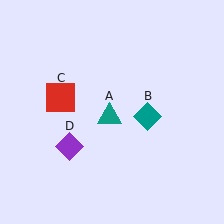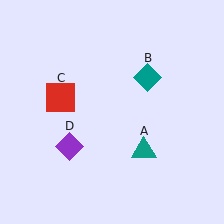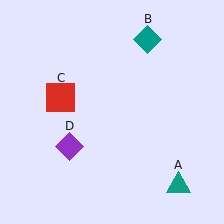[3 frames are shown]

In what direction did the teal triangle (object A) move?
The teal triangle (object A) moved down and to the right.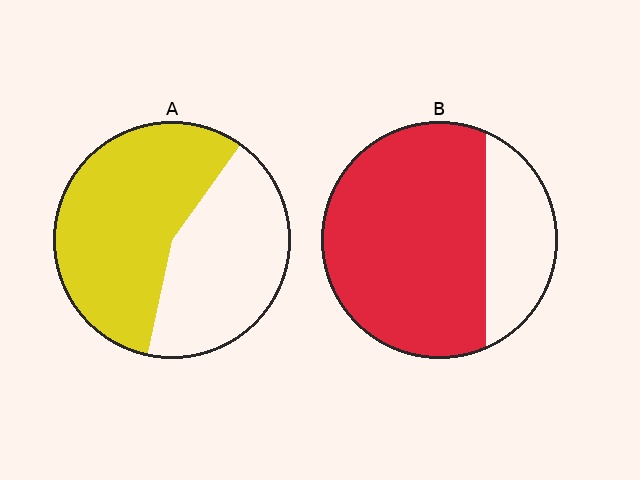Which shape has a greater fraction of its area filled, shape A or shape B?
Shape B.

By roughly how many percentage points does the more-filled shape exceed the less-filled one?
By roughly 20 percentage points (B over A).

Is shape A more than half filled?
Yes.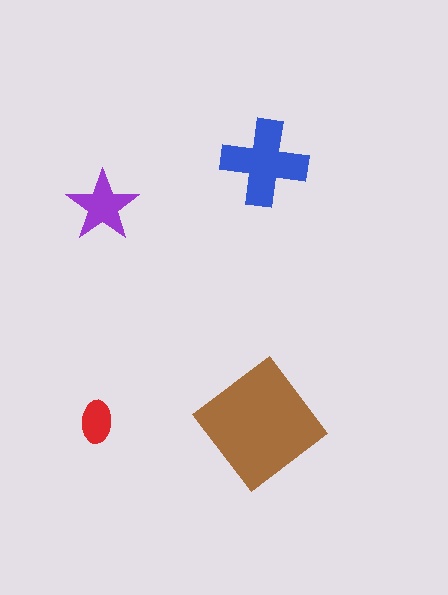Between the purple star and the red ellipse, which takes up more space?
The purple star.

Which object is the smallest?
The red ellipse.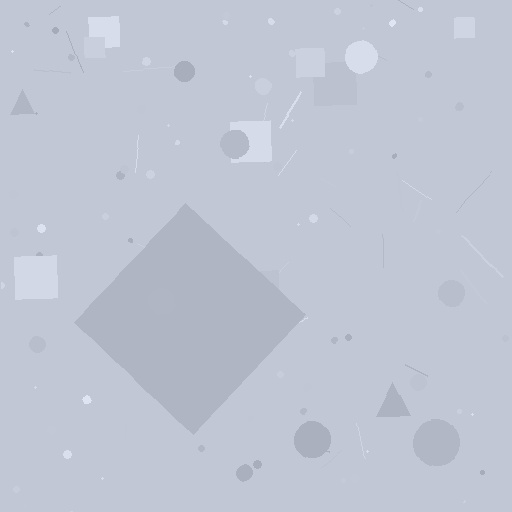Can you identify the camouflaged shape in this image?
The camouflaged shape is a diamond.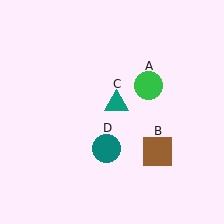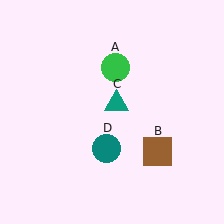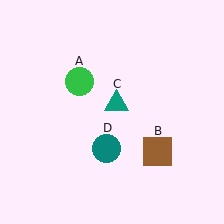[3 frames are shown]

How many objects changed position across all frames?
1 object changed position: green circle (object A).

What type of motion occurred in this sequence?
The green circle (object A) rotated counterclockwise around the center of the scene.